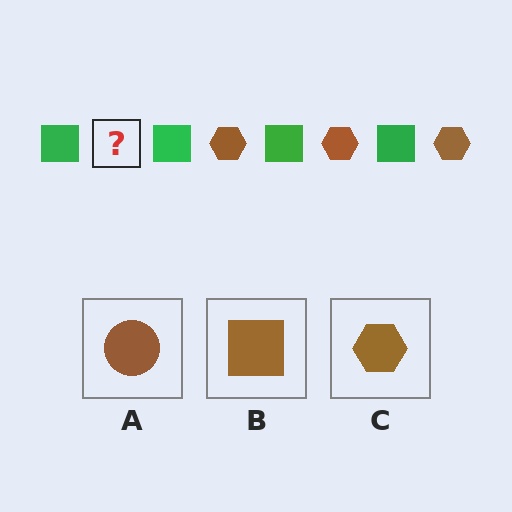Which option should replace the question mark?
Option C.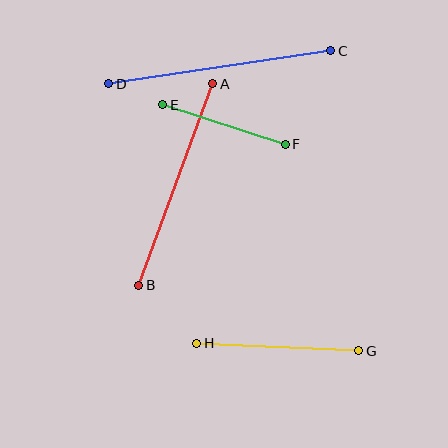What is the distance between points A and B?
The distance is approximately 214 pixels.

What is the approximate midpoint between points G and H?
The midpoint is at approximately (278, 347) pixels.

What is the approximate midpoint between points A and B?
The midpoint is at approximately (176, 185) pixels.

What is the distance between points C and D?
The distance is approximately 224 pixels.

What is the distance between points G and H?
The distance is approximately 162 pixels.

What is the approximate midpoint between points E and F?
The midpoint is at approximately (224, 125) pixels.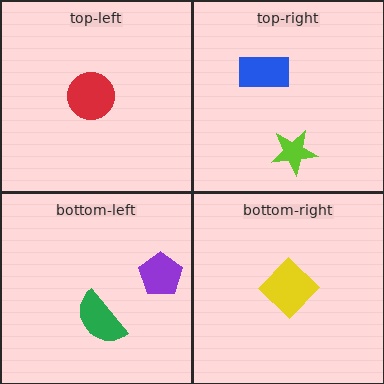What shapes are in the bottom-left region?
The green semicircle, the purple pentagon.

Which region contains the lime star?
The top-right region.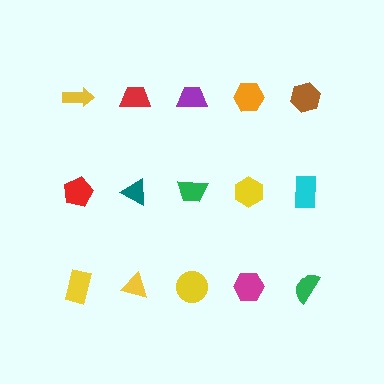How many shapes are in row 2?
5 shapes.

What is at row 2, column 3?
A green trapezoid.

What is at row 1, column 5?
A brown hexagon.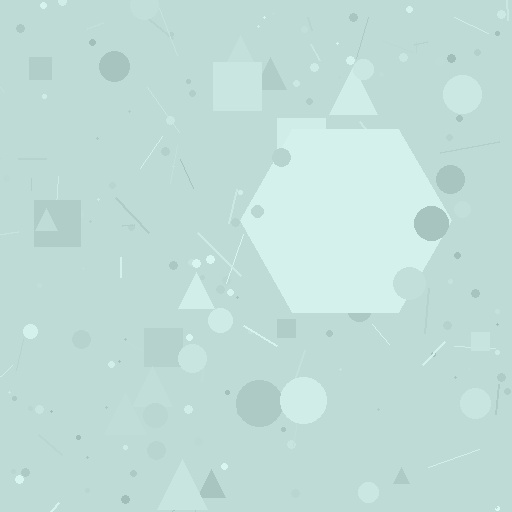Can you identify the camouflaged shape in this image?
The camouflaged shape is a hexagon.